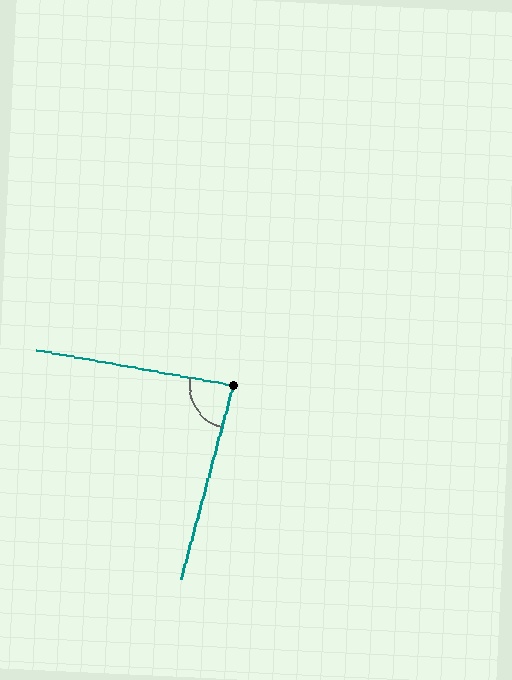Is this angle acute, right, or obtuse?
It is approximately a right angle.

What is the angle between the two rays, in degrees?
Approximately 85 degrees.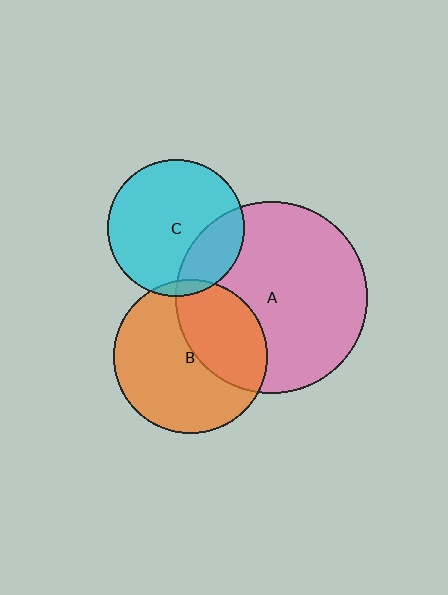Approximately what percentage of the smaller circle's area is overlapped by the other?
Approximately 40%.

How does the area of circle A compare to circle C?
Approximately 2.0 times.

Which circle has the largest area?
Circle A (pink).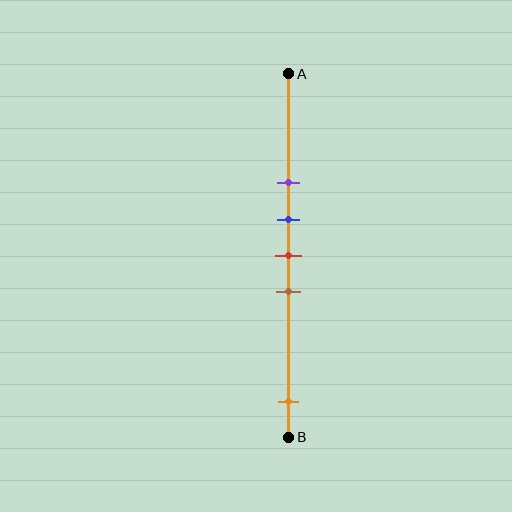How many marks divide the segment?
There are 5 marks dividing the segment.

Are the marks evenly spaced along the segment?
No, the marks are not evenly spaced.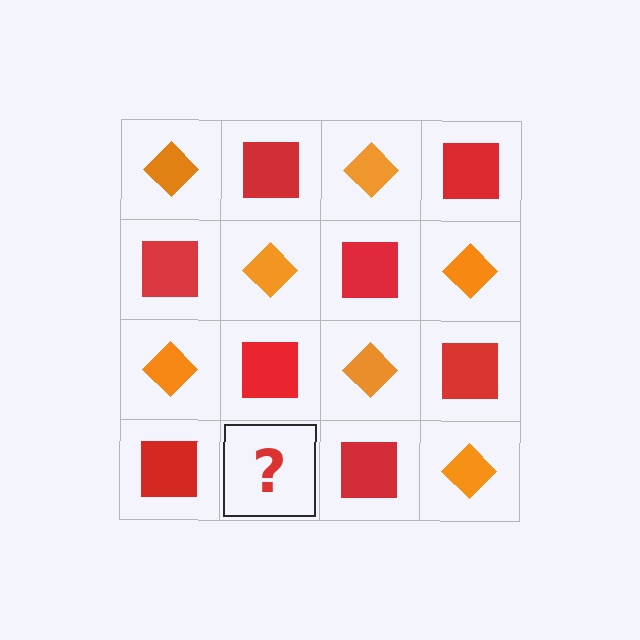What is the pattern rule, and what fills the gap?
The rule is that it alternates orange diamond and red square in a checkerboard pattern. The gap should be filled with an orange diamond.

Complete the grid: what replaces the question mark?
The question mark should be replaced with an orange diamond.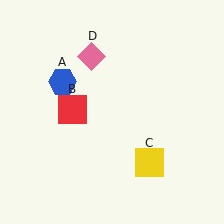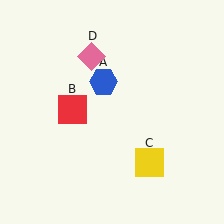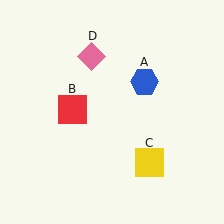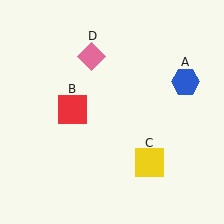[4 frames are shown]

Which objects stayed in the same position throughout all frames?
Red square (object B) and yellow square (object C) and pink diamond (object D) remained stationary.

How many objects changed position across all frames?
1 object changed position: blue hexagon (object A).